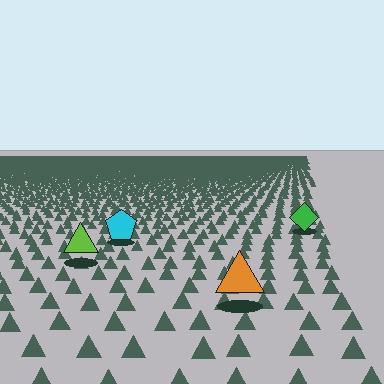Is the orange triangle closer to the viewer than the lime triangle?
Yes. The orange triangle is closer — you can tell from the texture gradient: the ground texture is coarser near it.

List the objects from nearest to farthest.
From nearest to farthest: the orange triangle, the lime triangle, the cyan pentagon, the green diamond.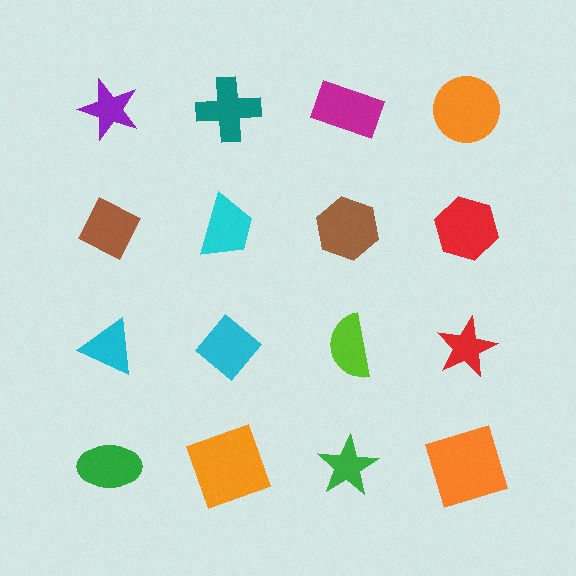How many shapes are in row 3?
4 shapes.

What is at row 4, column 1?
A green ellipse.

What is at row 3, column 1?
A cyan triangle.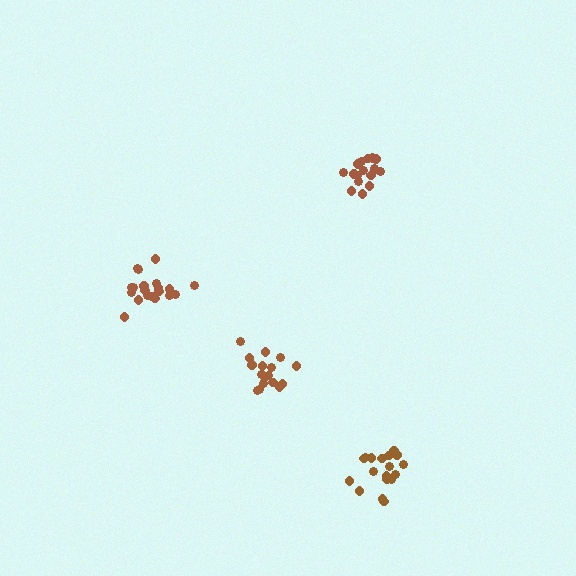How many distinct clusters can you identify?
There are 4 distinct clusters.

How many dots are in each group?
Group 1: 18 dots, Group 2: 17 dots, Group 3: 20 dots, Group 4: 18 dots (73 total).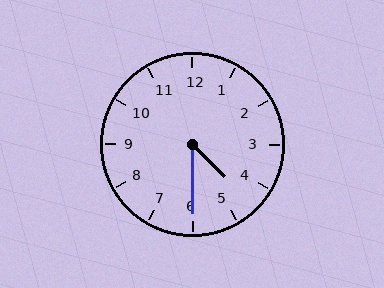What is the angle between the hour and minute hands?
Approximately 45 degrees.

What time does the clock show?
4:30.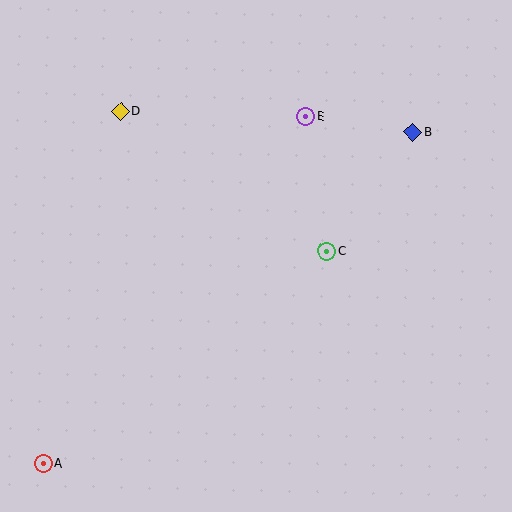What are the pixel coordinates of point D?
Point D is at (121, 111).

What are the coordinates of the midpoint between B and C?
The midpoint between B and C is at (370, 191).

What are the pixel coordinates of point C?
Point C is at (327, 251).